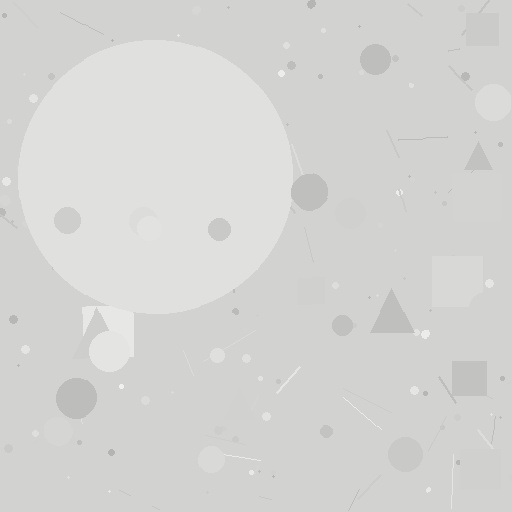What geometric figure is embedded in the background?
A circle is embedded in the background.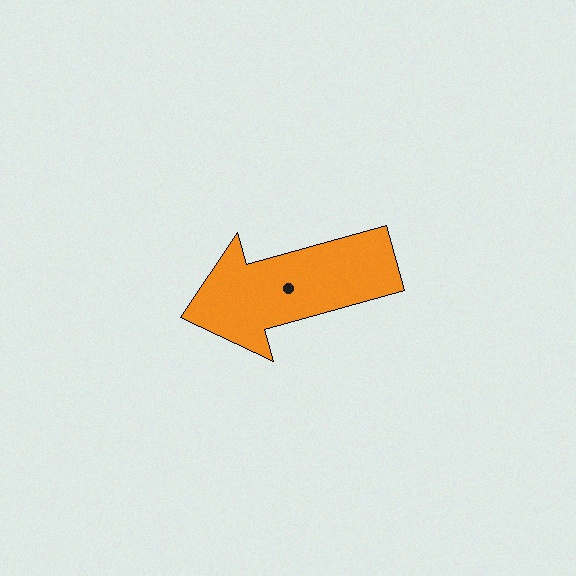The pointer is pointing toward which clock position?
Roughly 8 o'clock.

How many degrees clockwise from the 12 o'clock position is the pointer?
Approximately 254 degrees.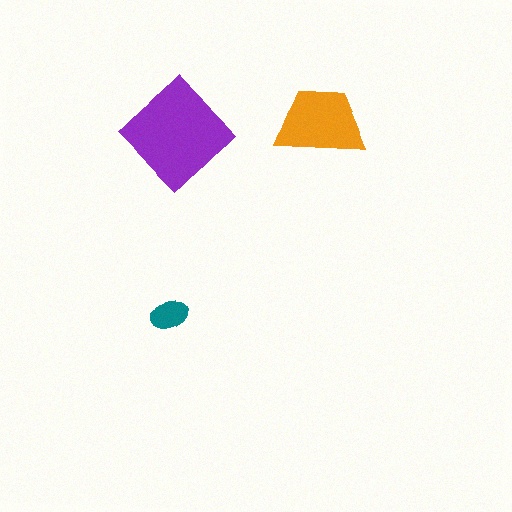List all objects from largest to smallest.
The purple diamond, the orange trapezoid, the teal ellipse.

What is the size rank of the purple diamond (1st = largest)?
1st.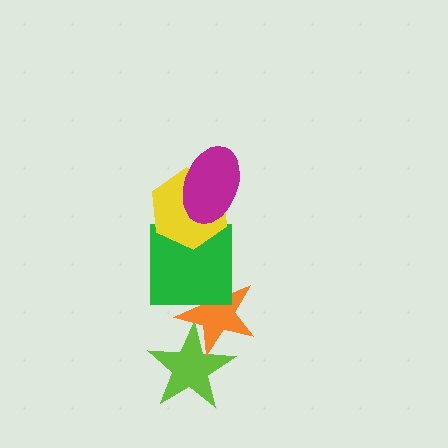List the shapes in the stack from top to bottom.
From top to bottom: the magenta ellipse, the yellow hexagon, the green square, the orange star, the lime star.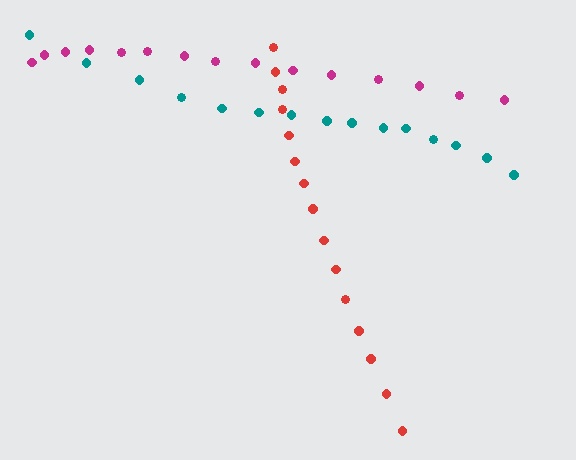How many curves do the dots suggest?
There are 3 distinct paths.